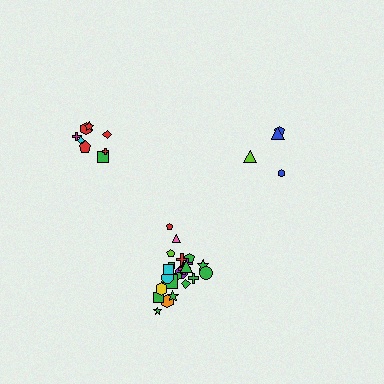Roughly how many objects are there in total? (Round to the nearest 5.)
Roughly 35 objects in total.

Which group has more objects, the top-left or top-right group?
The top-left group.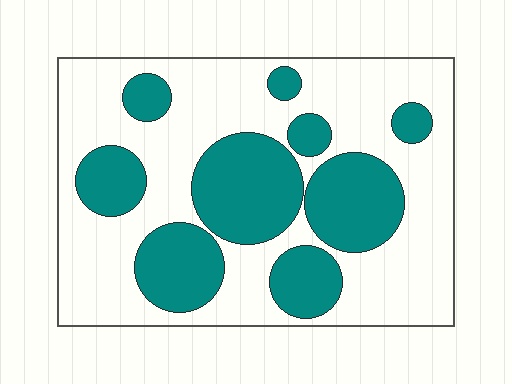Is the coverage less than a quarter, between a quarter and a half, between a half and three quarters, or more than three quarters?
Between a quarter and a half.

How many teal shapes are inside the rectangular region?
9.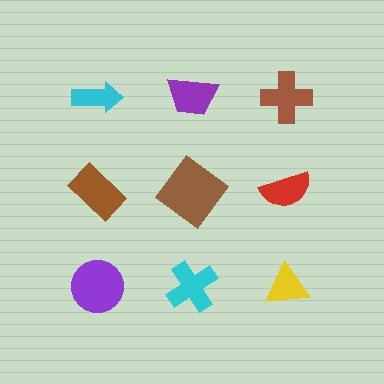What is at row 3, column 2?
A cyan cross.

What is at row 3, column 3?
A yellow triangle.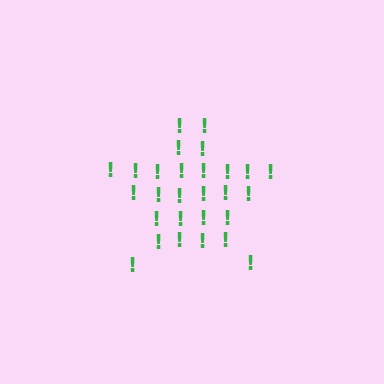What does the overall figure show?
The overall figure shows a star.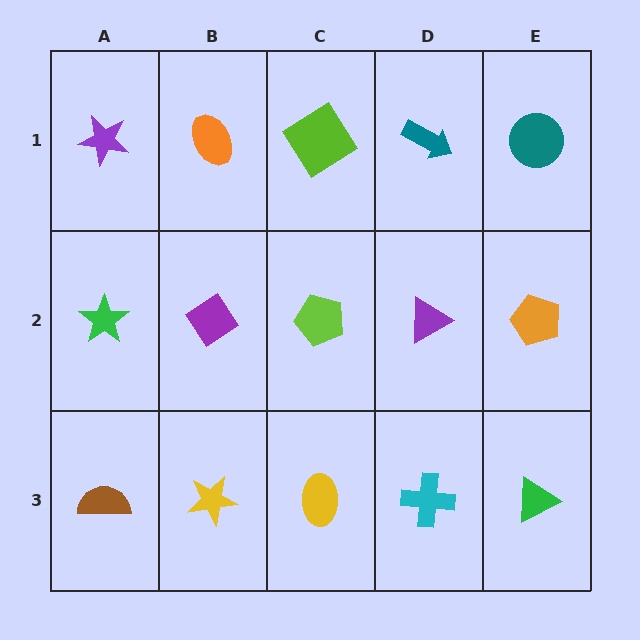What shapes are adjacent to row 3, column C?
A lime pentagon (row 2, column C), a yellow star (row 3, column B), a cyan cross (row 3, column D).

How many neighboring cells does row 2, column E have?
3.